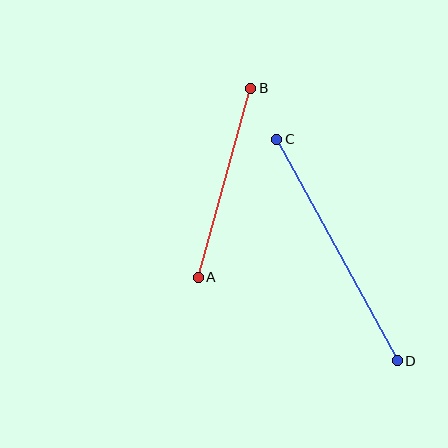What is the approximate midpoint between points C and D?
The midpoint is at approximately (337, 250) pixels.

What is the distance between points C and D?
The distance is approximately 253 pixels.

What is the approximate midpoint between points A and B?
The midpoint is at approximately (224, 183) pixels.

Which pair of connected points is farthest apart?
Points C and D are farthest apart.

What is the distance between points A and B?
The distance is approximately 196 pixels.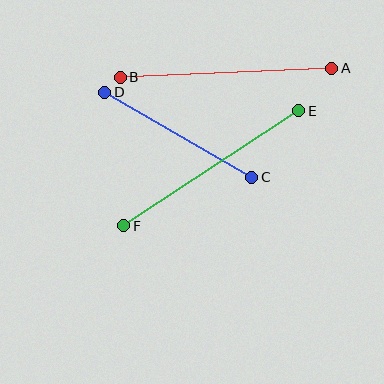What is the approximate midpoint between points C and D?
The midpoint is at approximately (178, 135) pixels.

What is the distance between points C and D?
The distance is approximately 170 pixels.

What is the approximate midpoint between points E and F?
The midpoint is at approximately (211, 168) pixels.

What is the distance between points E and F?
The distance is approximately 209 pixels.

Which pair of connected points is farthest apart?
Points A and B are farthest apart.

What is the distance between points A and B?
The distance is approximately 212 pixels.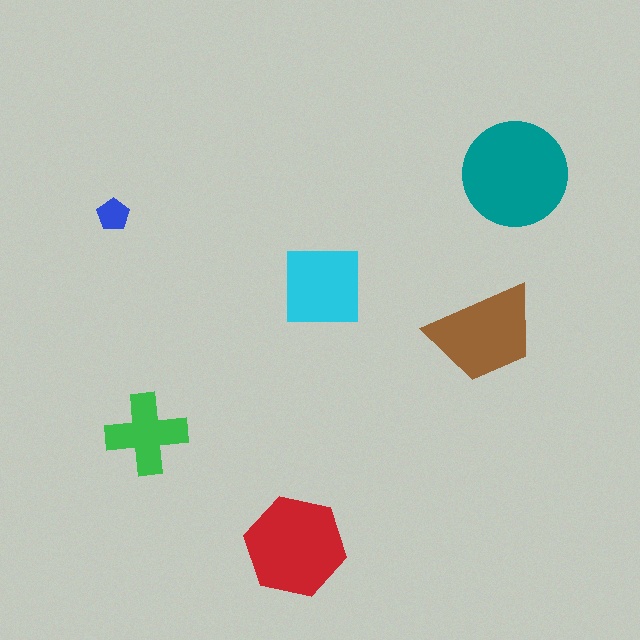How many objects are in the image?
There are 6 objects in the image.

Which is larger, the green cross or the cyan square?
The cyan square.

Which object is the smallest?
The blue pentagon.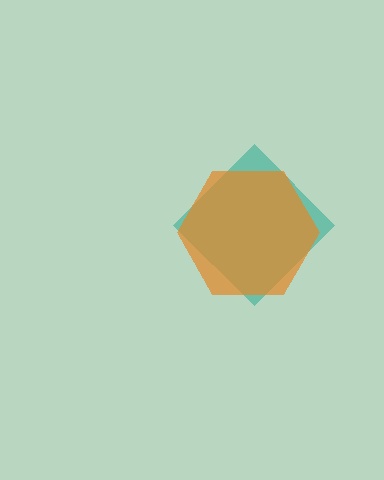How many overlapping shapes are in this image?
There are 2 overlapping shapes in the image.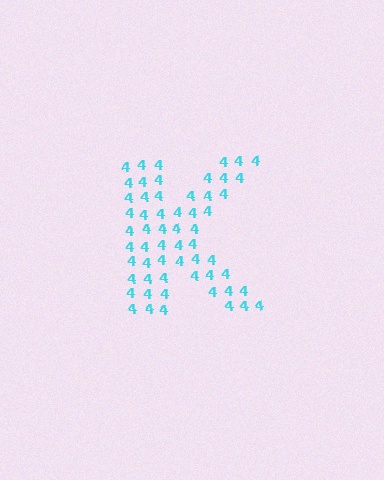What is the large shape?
The large shape is the letter K.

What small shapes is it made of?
It is made of small digit 4's.